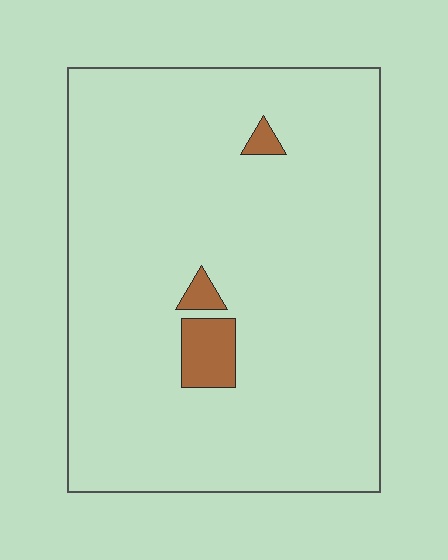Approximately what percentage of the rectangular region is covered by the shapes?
Approximately 5%.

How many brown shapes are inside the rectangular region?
3.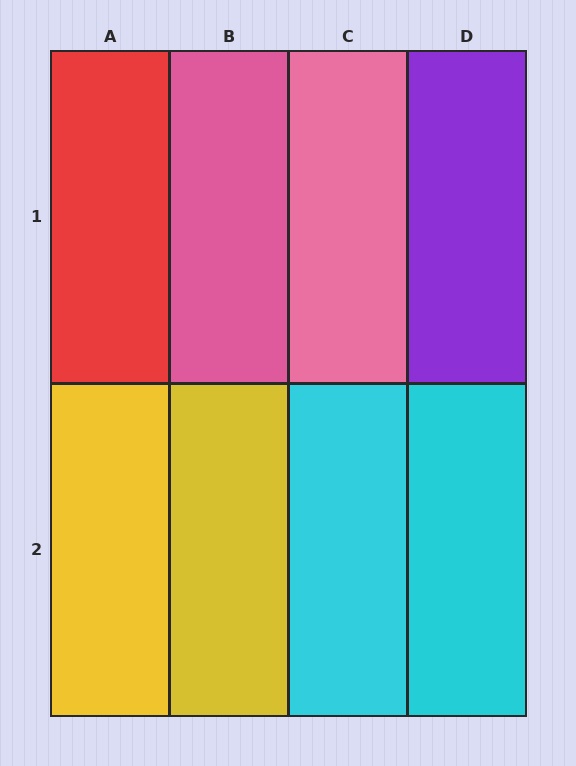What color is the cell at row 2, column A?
Yellow.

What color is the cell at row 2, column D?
Cyan.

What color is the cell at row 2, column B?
Yellow.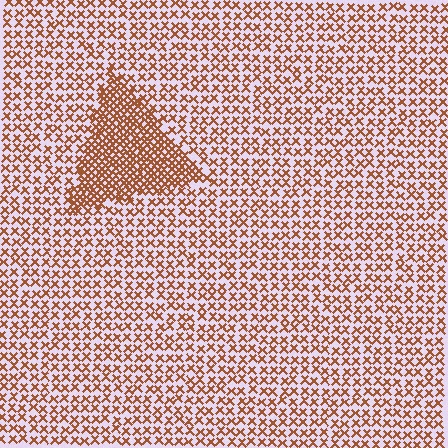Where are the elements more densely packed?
The elements are more densely packed inside the triangle boundary.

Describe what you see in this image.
The image contains small brown elements arranged at two different densities. A triangle-shaped region is visible where the elements are more densely packed than the surrounding area.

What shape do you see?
I see a triangle.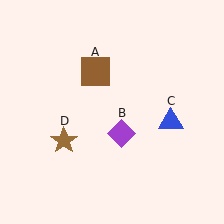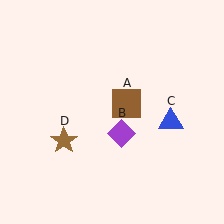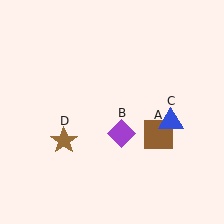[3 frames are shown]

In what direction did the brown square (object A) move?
The brown square (object A) moved down and to the right.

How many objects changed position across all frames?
1 object changed position: brown square (object A).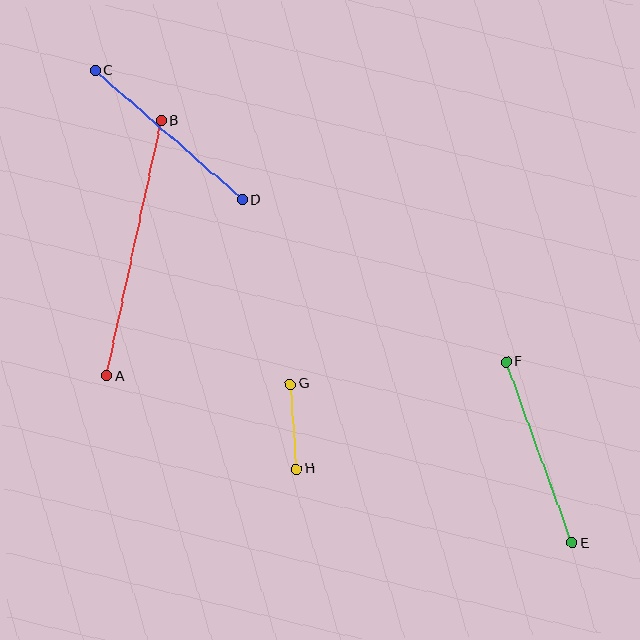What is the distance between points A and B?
The distance is approximately 261 pixels.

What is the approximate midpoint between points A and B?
The midpoint is at approximately (134, 248) pixels.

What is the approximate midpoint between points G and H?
The midpoint is at approximately (293, 427) pixels.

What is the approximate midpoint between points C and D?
The midpoint is at approximately (169, 135) pixels.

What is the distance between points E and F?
The distance is approximately 193 pixels.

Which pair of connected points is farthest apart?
Points A and B are farthest apart.